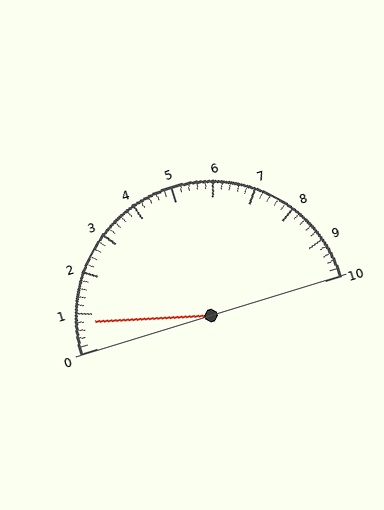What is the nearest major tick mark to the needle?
The nearest major tick mark is 1.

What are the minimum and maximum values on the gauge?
The gauge ranges from 0 to 10.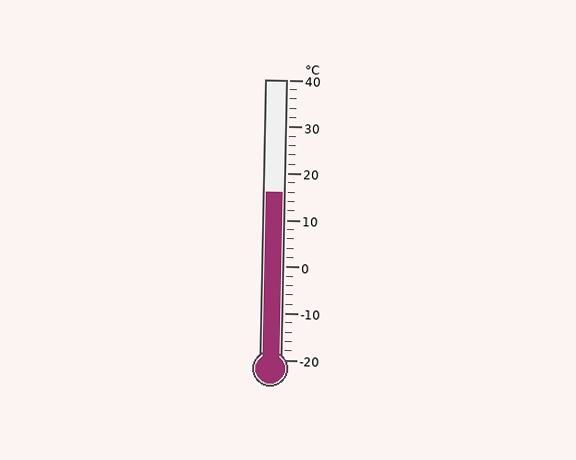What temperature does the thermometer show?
The thermometer shows approximately 16°C.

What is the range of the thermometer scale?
The thermometer scale ranges from -20°C to 40°C.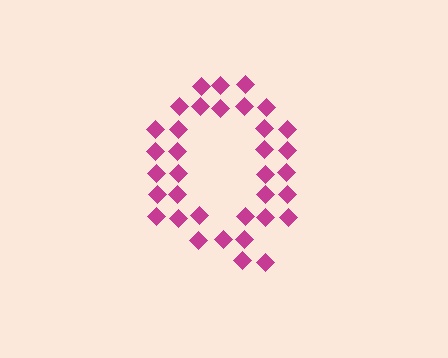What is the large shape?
The large shape is the letter Q.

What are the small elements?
The small elements are diamonds.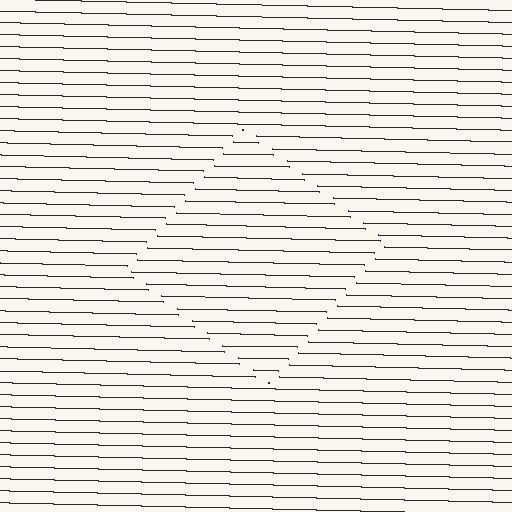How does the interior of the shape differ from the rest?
The interior of the shape contains the same grating, shifted by half a period — the contour is defined by the phase discontinuity where line-ends from the inner and outer gratings abut.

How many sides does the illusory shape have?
4 sides — the line-ends trace a square.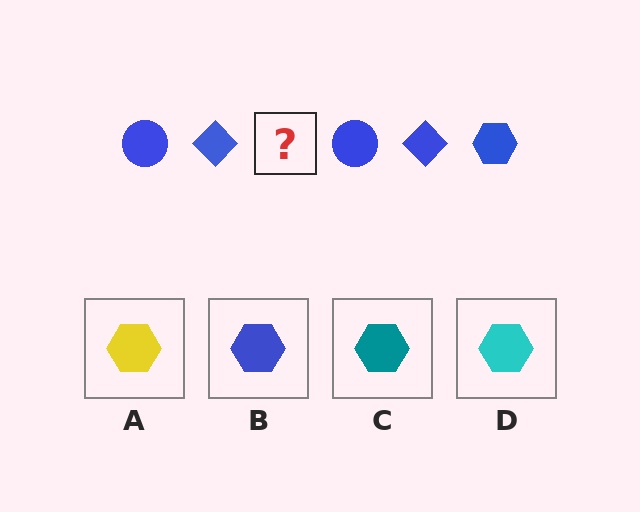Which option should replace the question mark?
Option B.